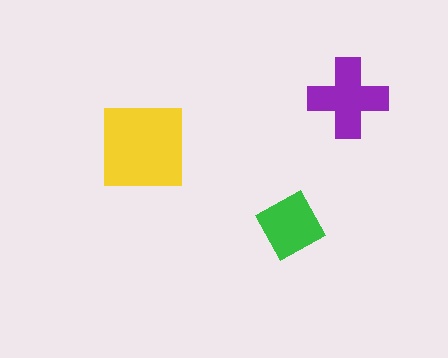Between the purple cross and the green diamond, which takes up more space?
The purple cross.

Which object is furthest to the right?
The purple cross is rightmost.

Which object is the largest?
The yellow square.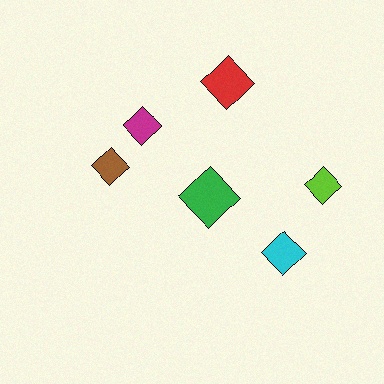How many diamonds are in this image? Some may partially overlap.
There are 6 diamonds.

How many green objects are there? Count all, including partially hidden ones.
There is 1 green object.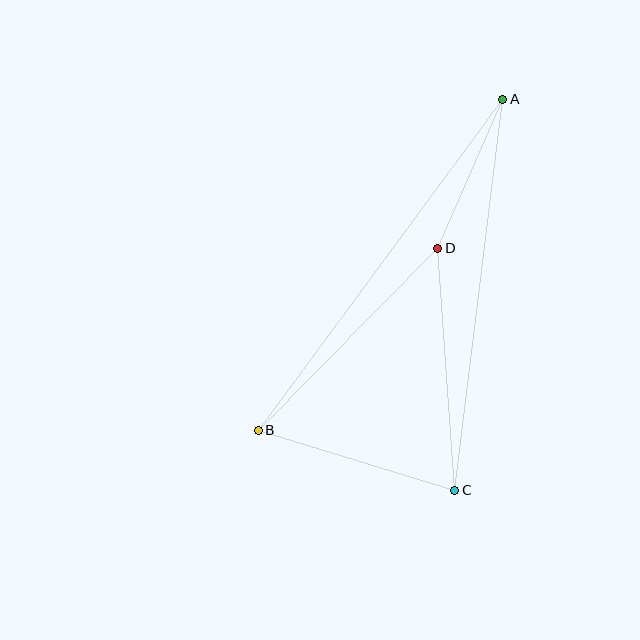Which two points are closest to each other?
Points A and D are closest to each other.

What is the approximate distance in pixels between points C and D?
The distance between C and D is approximately 243 pixels.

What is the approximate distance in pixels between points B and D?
The distance between B and D is approximately 256 pixels.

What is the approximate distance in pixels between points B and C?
The distance between B and C is approximately 205 pixels.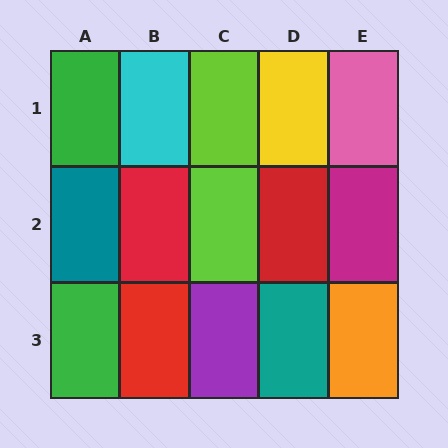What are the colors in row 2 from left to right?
Teal, red, lime, red, magenta.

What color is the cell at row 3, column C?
Purple.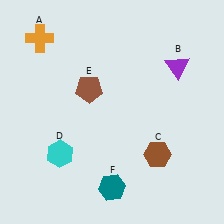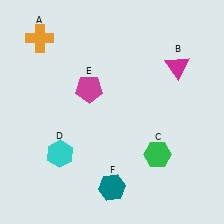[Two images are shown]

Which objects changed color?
B changed from purple to magenta. C changed from brown to green. E changed from brown to magenta.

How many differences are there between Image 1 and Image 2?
There are 3 differences between the two images.